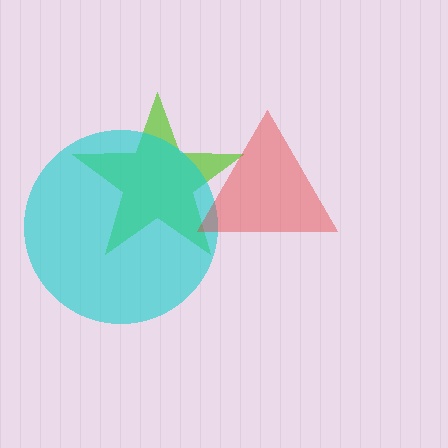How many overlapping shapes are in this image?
There are 3 overlapping shapes in the image.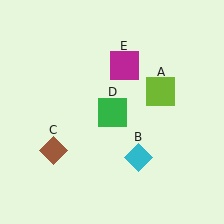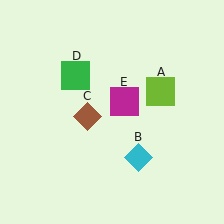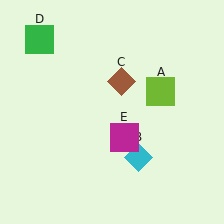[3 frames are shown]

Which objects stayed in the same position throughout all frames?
Lime square (object A) and cyan diamond (object B) remained stationary.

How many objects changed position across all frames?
3 objects changed position: brown diamond (object C), green square (object D), magenta square (object E).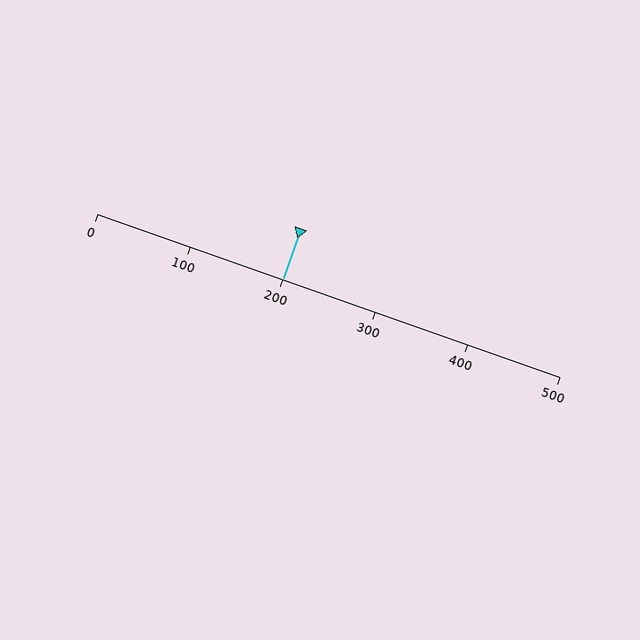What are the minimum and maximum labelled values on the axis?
The axis runs from 0 to 500.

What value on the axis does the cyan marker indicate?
The marker indicates approximately 200.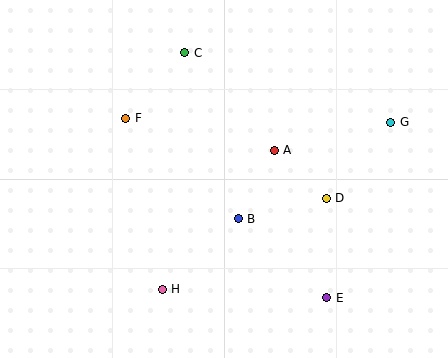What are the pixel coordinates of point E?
Point E is at (327, 298).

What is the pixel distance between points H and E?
The distance between H and E is 165 pixels.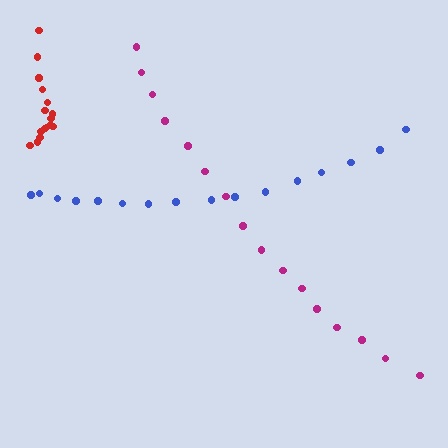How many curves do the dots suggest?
There are 3 distinct paths.